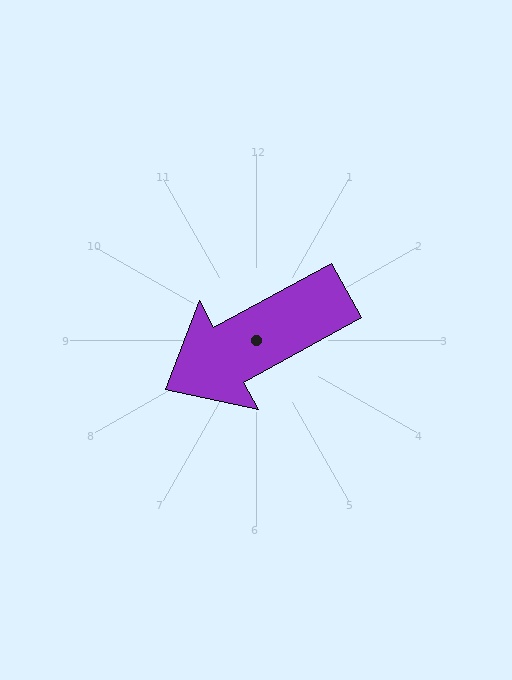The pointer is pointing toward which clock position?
Roughly 8 o'clock.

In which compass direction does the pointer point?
Southwest.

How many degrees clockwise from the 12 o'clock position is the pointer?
Approximately 241 degrees.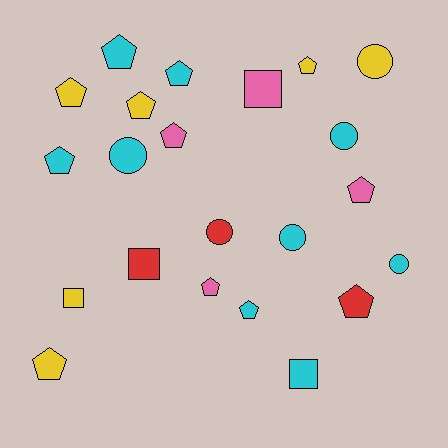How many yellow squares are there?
There is 1 yellow square.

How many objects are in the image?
There are 22 objects.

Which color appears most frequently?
Cyan, with 9 objects.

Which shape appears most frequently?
Pentagon, with 12 objects.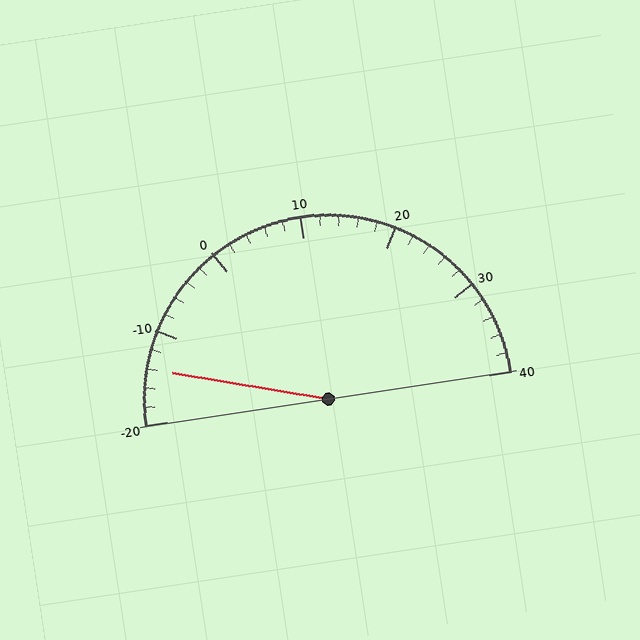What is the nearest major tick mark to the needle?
The nearest major tick mark is -10.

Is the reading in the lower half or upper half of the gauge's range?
The reading is in the lower half of the range (-20 to 40).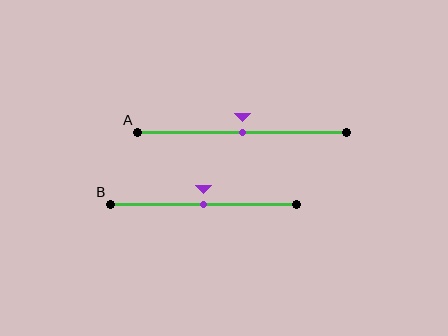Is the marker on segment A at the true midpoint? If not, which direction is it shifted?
Yes, the marker on segment A is at the true midpoint.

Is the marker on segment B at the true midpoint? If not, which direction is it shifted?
Yes, the marker on segment B is at the true midpoint.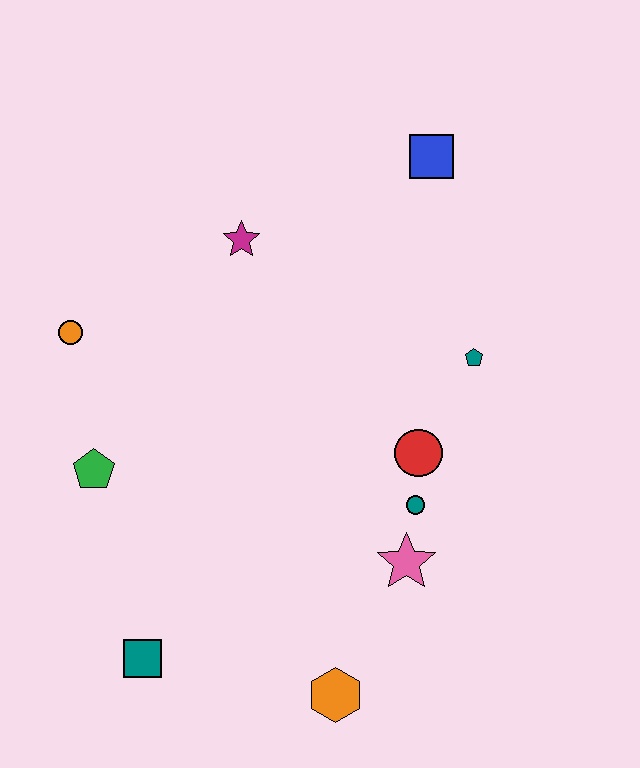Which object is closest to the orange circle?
The green pentagon is closest to the orange circle.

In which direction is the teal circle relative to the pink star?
The teal circle is above the pink star.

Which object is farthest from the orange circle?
The orange hexagon is farthest from the orange circle.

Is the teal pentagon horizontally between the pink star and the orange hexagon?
No